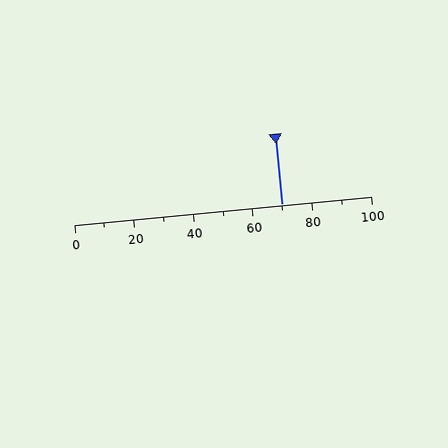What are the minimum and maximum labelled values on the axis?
The axis runs from 0 to 100.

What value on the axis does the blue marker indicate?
The marker indicates approximately 70.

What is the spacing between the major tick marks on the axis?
The major ticks are spaced 20 apart.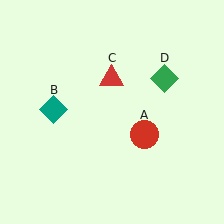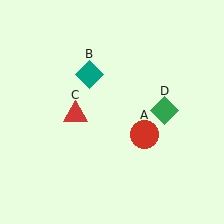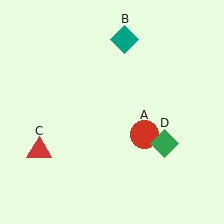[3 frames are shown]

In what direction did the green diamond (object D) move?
The green diamond (object D) moved down.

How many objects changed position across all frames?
3 objects changed position: teal diamond (object B), red triangle (object C), green diamond (object D).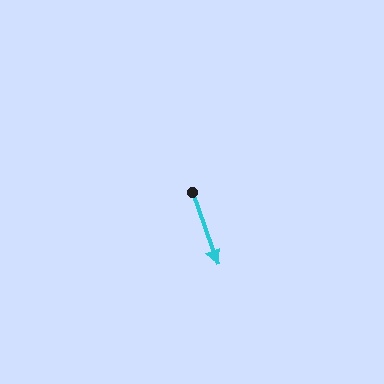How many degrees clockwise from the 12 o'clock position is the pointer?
Approximately 161 degrees.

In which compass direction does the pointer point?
South.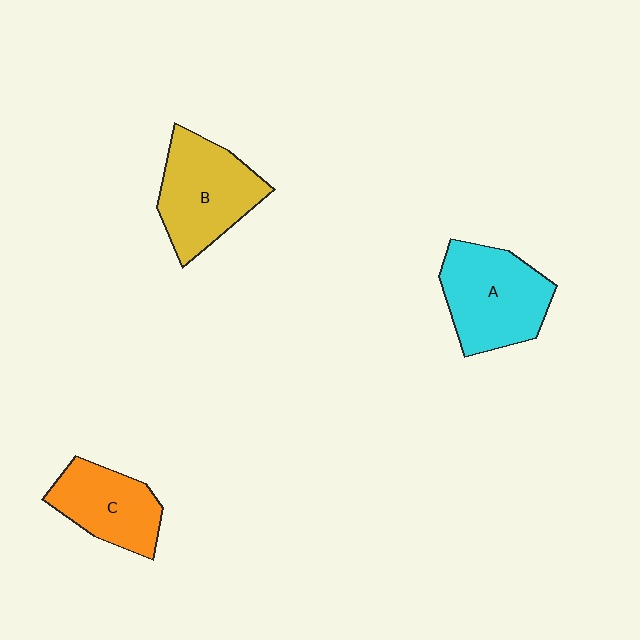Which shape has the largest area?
Shape A (cyan).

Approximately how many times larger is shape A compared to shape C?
Approximately 1.3 times.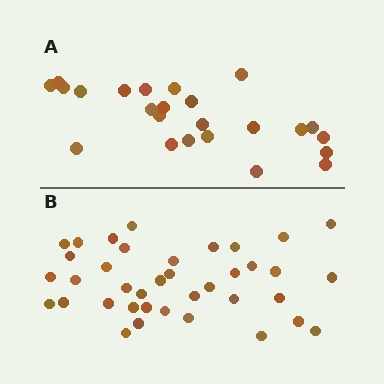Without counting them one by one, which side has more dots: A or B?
Region B (the bottom region) has more dots.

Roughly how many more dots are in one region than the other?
Region B has approximately 15 more dots than region A.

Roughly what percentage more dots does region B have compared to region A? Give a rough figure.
About 60% more.